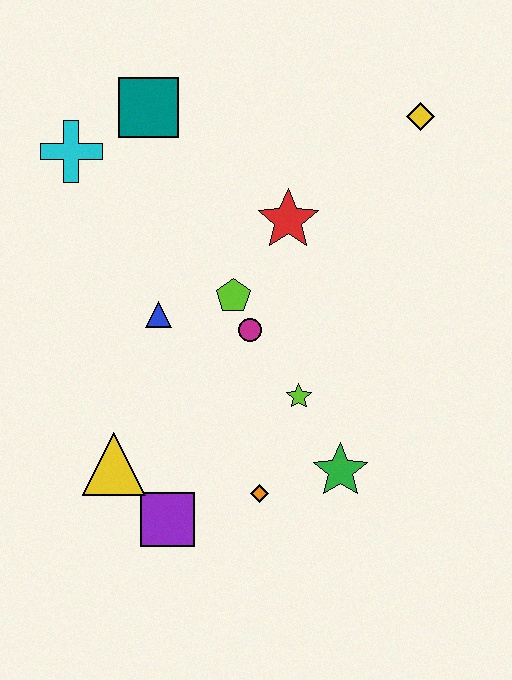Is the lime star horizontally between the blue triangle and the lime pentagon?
No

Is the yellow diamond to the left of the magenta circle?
No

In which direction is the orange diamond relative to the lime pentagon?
The orange diamond is below the lime pentagon.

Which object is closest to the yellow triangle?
The purple square is closest to the yellow triangle.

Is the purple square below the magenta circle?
Yes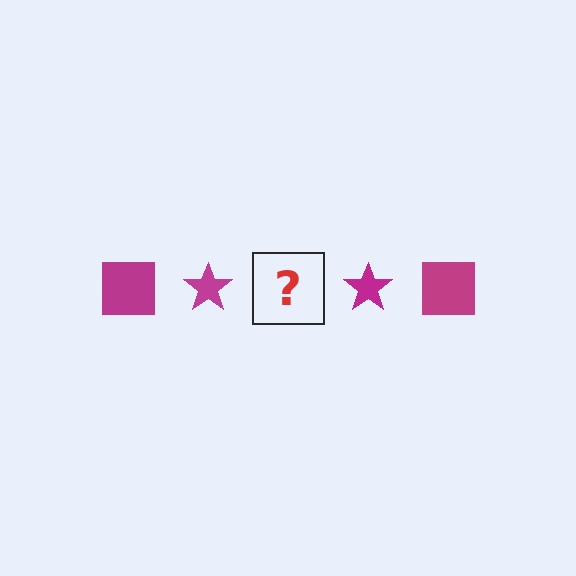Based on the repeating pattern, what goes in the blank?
The blank should be a magenta square.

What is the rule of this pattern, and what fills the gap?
The rule is that the pattern cycles through square, star shapes in magenta. The gap should be filled with a magenta square.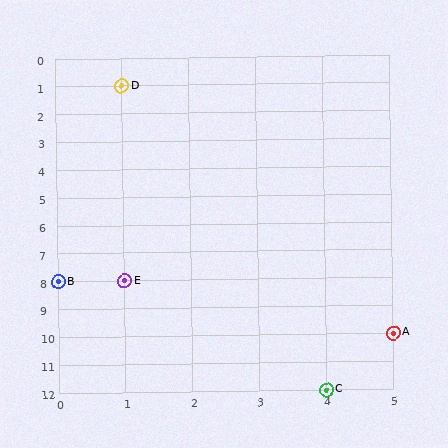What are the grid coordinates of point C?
Point C is at grid coordinates (4, 12).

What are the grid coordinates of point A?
Point A is at grid coordinates (5, 10).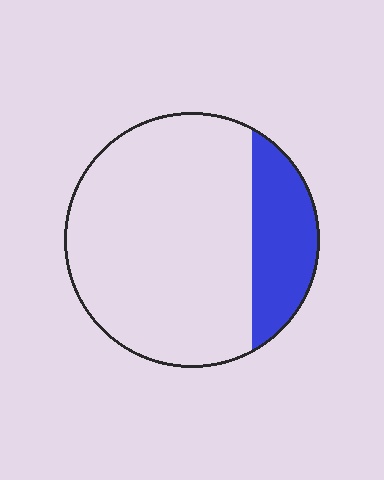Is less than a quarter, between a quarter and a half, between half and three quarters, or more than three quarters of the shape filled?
Less than a quarter.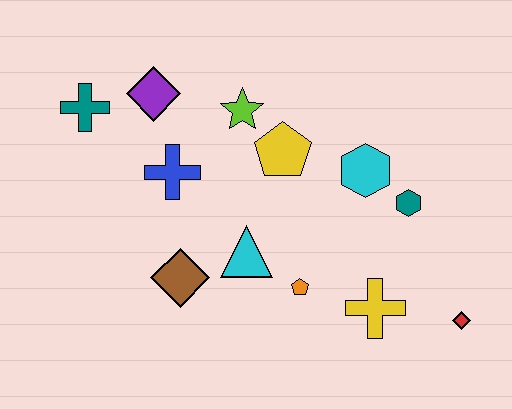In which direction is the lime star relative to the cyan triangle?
The lime star is above the cyan triangle.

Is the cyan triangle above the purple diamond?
No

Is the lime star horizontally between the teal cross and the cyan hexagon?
Yes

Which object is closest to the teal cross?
The purple diamond is closest to the teal cross.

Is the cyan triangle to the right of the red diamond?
No